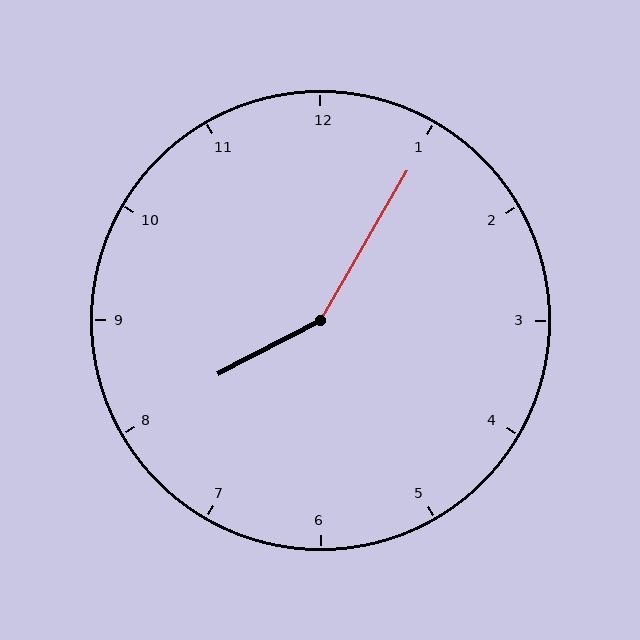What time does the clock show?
8:05.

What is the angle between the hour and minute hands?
Approximately 148 degrees.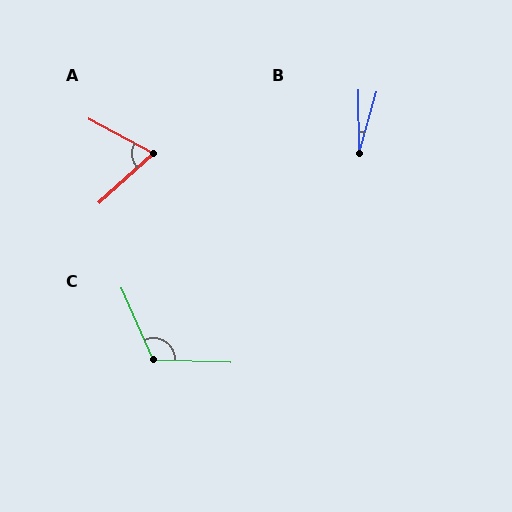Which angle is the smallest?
B, at approximately 16 degrees.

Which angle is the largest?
C, at approximately 116 degrees.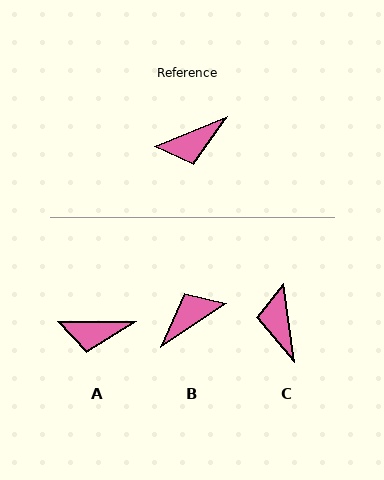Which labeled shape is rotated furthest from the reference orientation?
B, about 169 degrees away.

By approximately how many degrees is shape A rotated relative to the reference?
Approximately 22 degrees clockwise.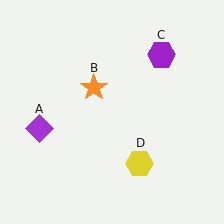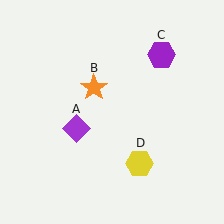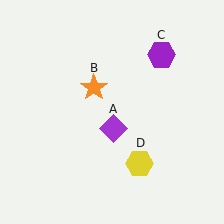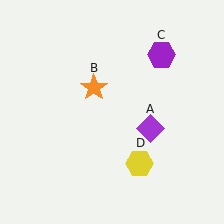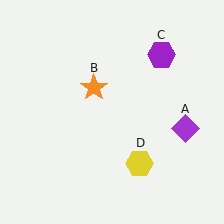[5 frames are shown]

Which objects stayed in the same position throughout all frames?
Orange star (object B) and purple hexagon (object C) and yellow hexagon (object D) remained stationary.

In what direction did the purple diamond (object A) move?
The purple diamond (object A) moved right.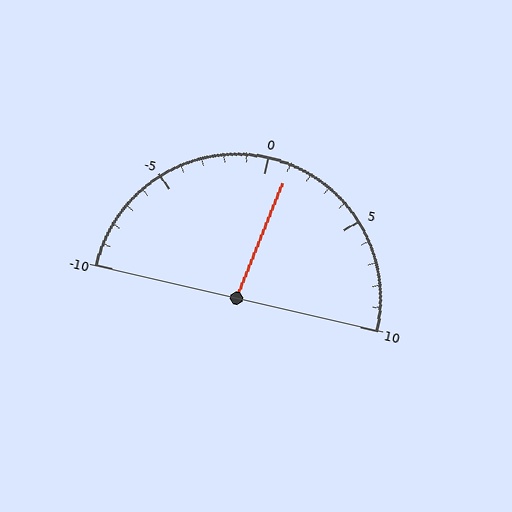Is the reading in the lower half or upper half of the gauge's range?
The reading is in the upper half of the range (-10 to 10).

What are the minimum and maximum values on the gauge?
The gauge ranges from -10 to 10.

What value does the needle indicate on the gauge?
The needle indicates approximately 1.